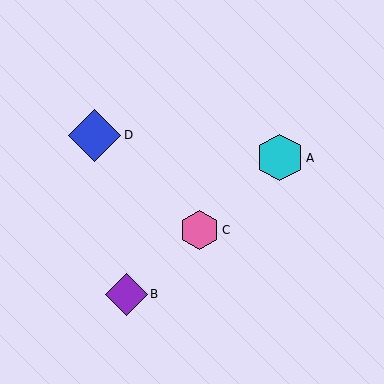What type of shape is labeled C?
Shape C is a pink hexagon.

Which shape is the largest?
The blue diamond (labeled D) is the largest.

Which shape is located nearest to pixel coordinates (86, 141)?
The blue diamond (labeled D) at (95, 135) is nearest to that location.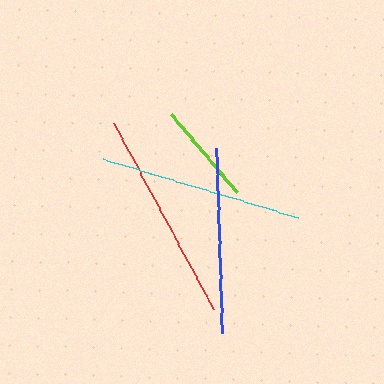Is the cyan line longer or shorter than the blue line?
The cyan line is longer than the blue line.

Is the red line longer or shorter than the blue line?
The red line is longer than the blue line.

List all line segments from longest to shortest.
From longest to shortest: red, cyan, blue, lime.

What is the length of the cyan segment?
The cyan segment is approximately 205 pixels long.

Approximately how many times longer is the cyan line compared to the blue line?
The cyan line is approximately 1.1 times the length of the blue line.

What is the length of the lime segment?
The lime segment is approximately 102 pixels long.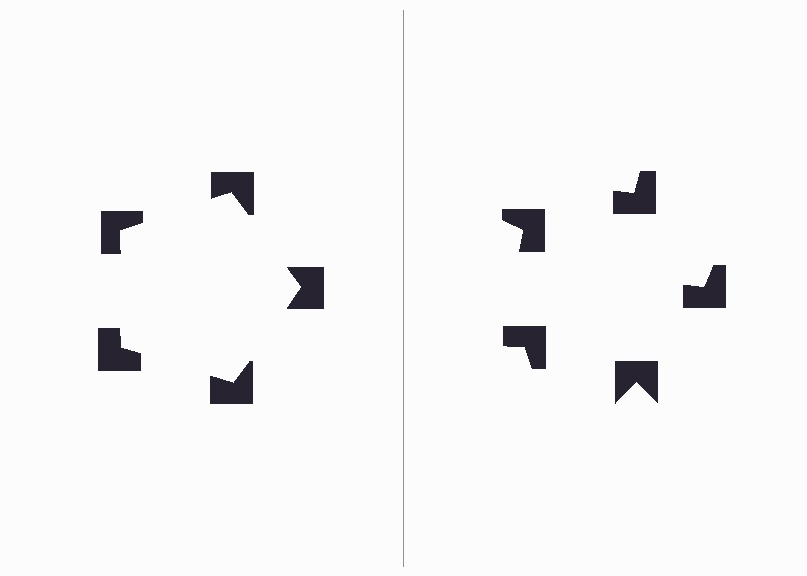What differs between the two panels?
The notched squares are positioned identically on both sides; only the wedge orientations differ. On the left they align to a pentagon; on the right they are misaligned.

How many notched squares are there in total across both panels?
10 — 5 on each side.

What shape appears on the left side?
An illusory pentagon.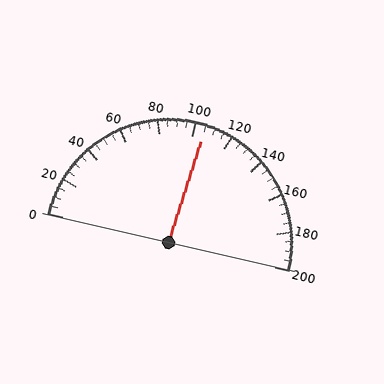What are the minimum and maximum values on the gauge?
The gauge ranges from 0 to 200.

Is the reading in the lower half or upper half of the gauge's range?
The reading is in the upper half of the range (0 to 200).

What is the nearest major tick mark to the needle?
The nearest major tick mark is 100.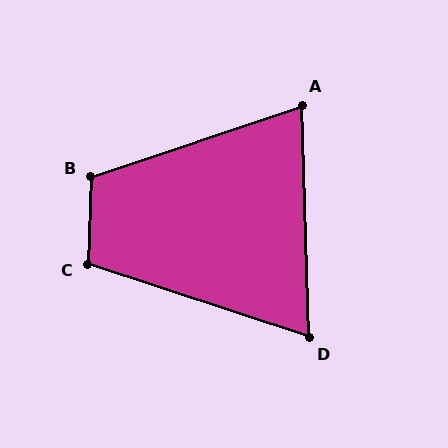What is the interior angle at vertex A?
Approximately 73 degrees (acute).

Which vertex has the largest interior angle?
B, at approximately 110 degrees.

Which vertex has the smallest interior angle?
D, at approximately 70 degrees.